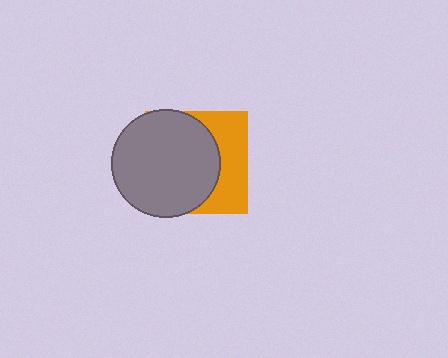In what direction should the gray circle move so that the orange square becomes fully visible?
The gray circle should move left. That is the shortest direction to clear the overlap and leave the orange square fully visible.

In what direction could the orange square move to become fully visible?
The orange square could move right. That would shift it out from behind the gray circle entirely.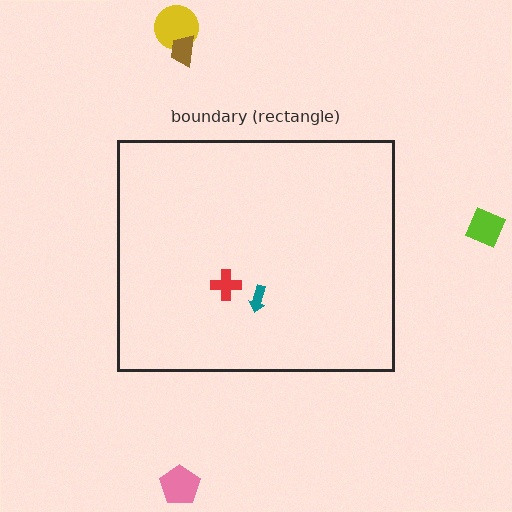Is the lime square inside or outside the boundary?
Outside.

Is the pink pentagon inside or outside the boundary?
Outside.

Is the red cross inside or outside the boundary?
Inside.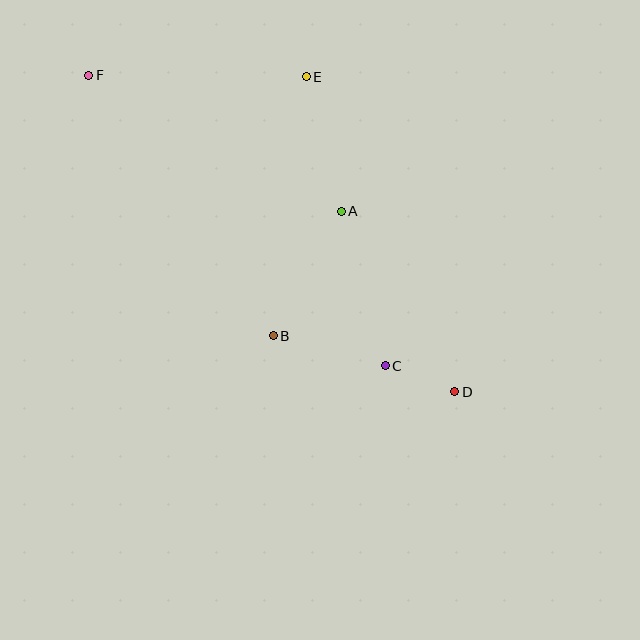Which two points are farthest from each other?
Points D and F are farthest from each other.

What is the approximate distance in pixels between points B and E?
The distance between B and E is approximately 261 pixels.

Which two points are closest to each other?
Points C and D are closest to each other.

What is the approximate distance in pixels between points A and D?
The distance between A and D is approximately 213 pixels.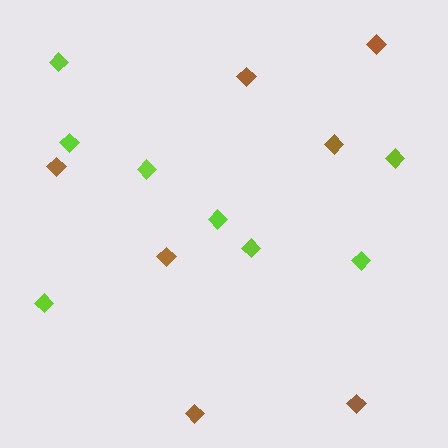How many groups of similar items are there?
There are 2 groups: one group of brown diamonds (7) and one group of lime diamonds (8).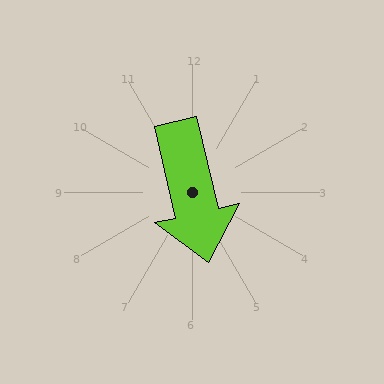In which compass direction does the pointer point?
South.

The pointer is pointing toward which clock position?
Roughly 6 o'clock.